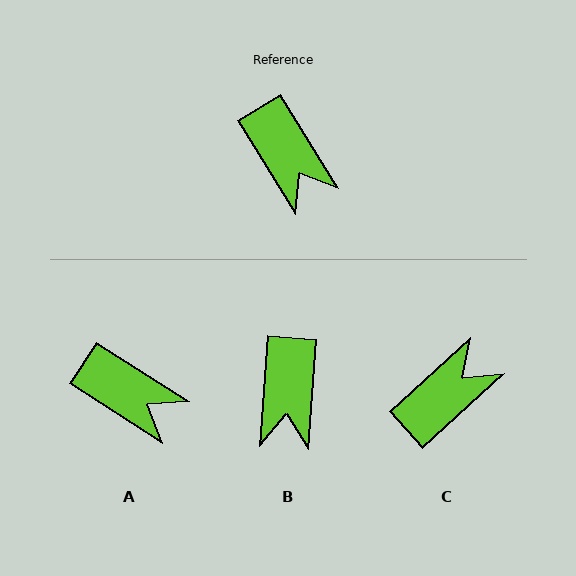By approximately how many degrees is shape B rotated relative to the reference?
Approximately 36 degrees clockwise.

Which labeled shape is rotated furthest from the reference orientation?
C, about 101 degrees away.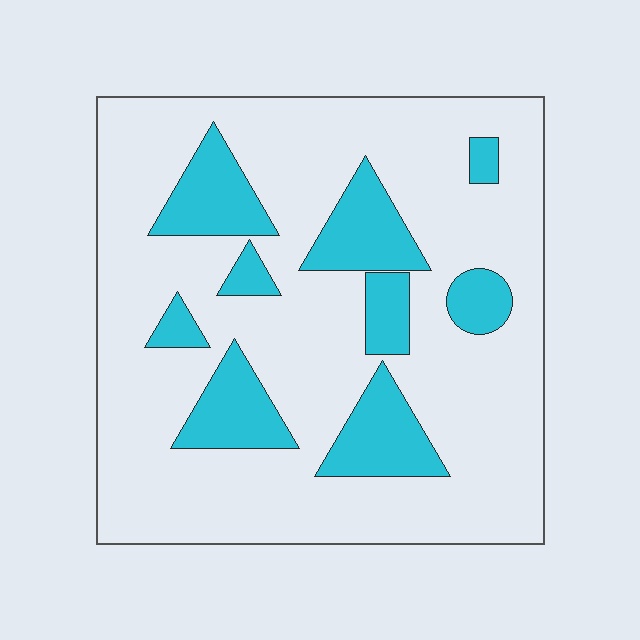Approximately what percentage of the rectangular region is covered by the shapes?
Approximately 20%.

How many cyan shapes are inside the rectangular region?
9.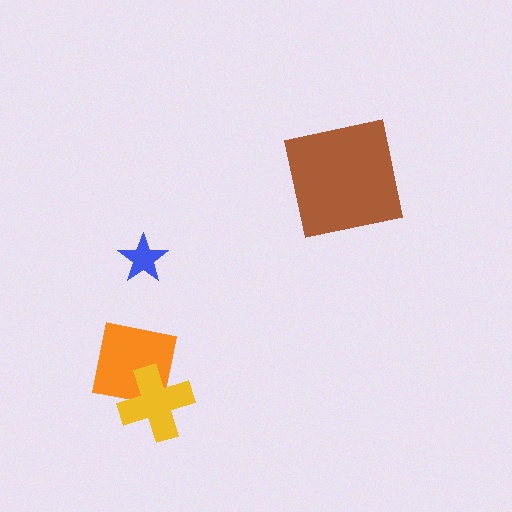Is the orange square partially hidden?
Yes, it is partially covered by another shape.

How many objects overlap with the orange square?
1 object overlaps with the orange square.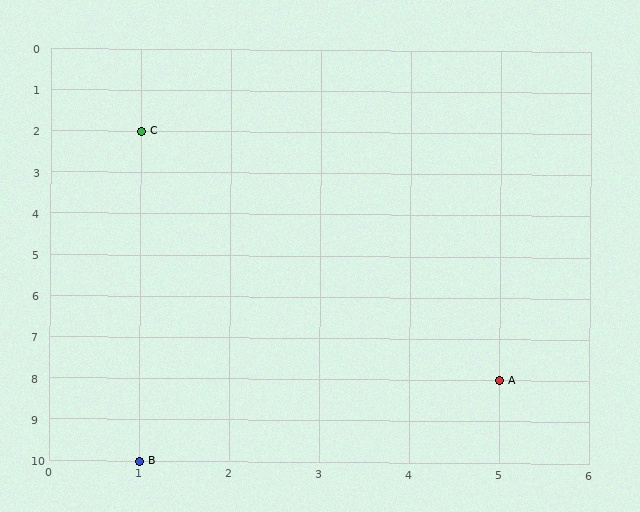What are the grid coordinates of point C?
Point C is at grid coordinates (1, 2).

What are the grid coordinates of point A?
Point A is at grid coordinates (5, 8).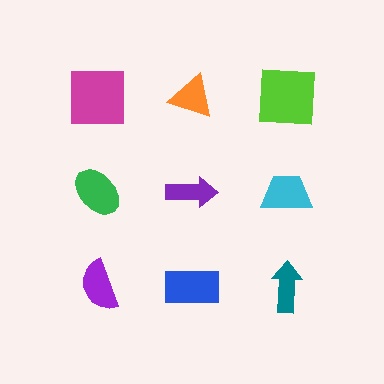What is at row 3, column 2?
A blue rectangle.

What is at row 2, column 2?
A purple arrow.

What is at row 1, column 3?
A lime square.